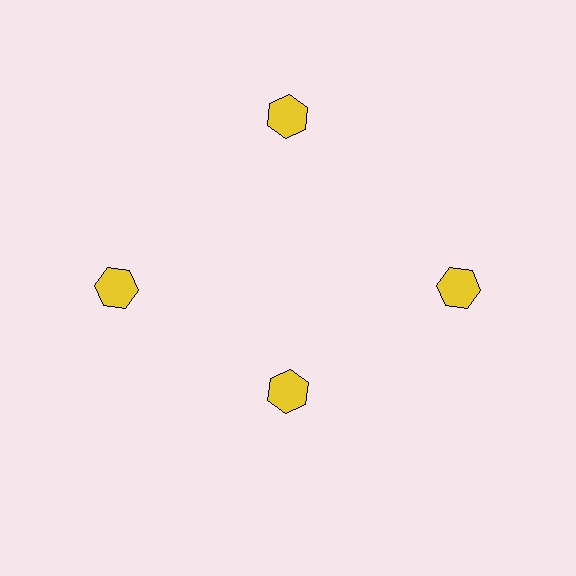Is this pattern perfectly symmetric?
No. The 4 yellow hexagons are arranged in a ring, but one element near the 6 o'clock position is pulled inward toward the center, breaking the 4-fold rotational symmetry.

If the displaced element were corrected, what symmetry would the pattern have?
It would have 4-fold rotational symmetry — the pattern would map onto itself every 90 degrees.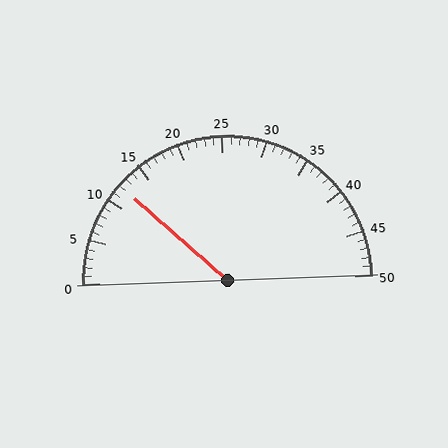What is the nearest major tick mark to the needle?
The nearest major tick mark is 10.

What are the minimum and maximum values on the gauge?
The gauge ranges from 0 to 50.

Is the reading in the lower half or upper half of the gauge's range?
The reading is in the lower half of the range (0 to 50).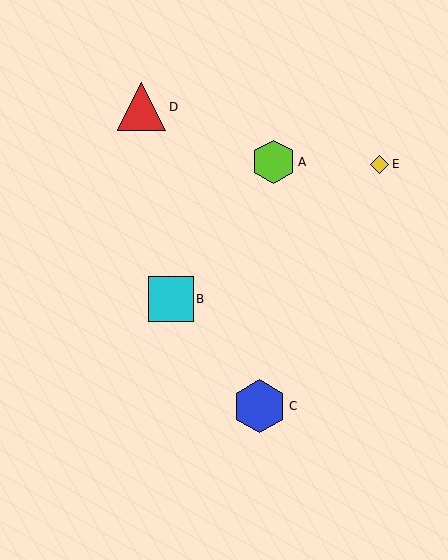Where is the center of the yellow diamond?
The center of the yellow diamond is at (379, 164).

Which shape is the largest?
The blue hexagon (labeled C) is the largest.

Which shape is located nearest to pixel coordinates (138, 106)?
The red triangle (labeled D) at (142, 107) is nearest to that location.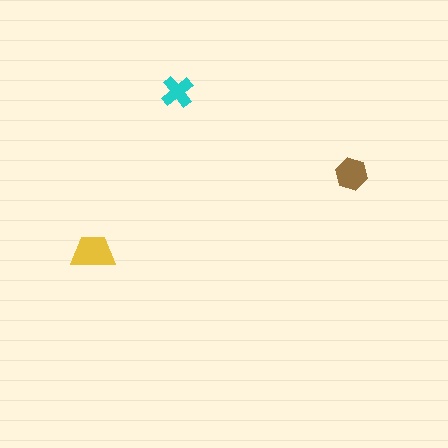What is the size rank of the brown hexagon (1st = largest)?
2nd.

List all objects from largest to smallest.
The yellow trapezoid, the brown hexagon, the cyan cross.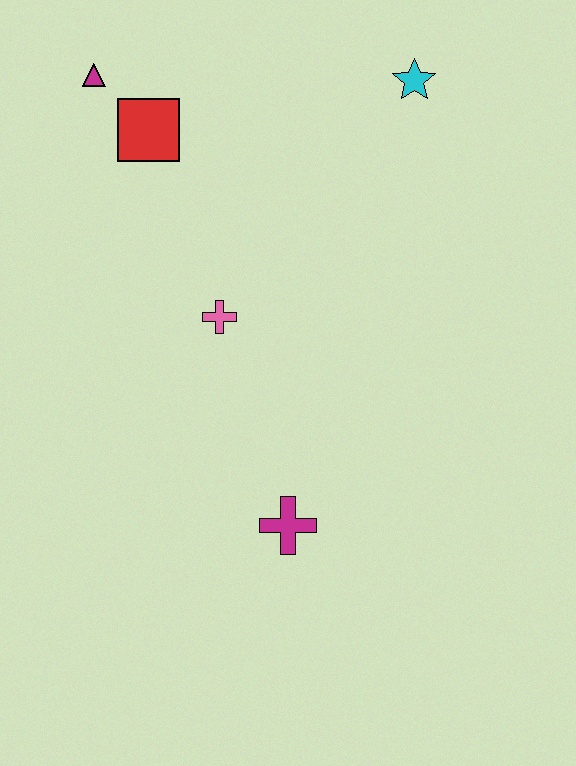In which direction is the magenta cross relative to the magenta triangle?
The magenta cross is below the magenta triangle.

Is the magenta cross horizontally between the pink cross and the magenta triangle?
No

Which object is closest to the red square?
The magenta triangle is closest to the red square.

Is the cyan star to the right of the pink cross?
Yes